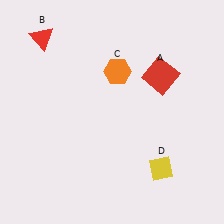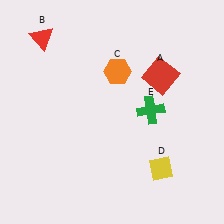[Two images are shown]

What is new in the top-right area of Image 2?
A green cross (E) was added in the top-right area of Image 2.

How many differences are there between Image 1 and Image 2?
There is 1 difference between the two images.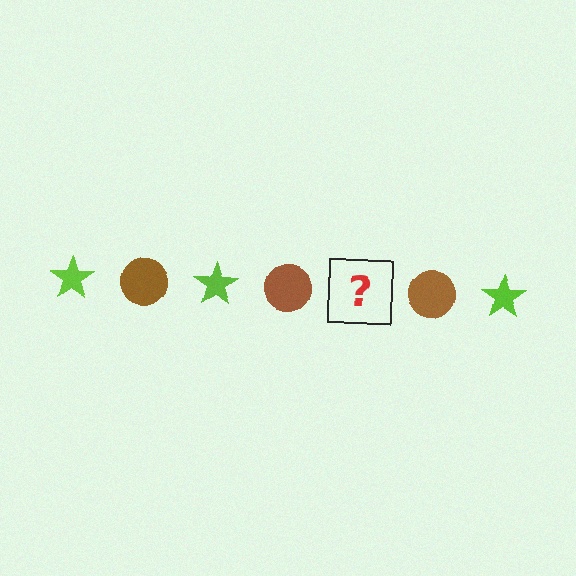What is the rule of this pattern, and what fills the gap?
The rule is that the pattern alternates between lime star and brown circle. The gap should be filled with a lime star.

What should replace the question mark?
The question mark should be replaced with a lime star.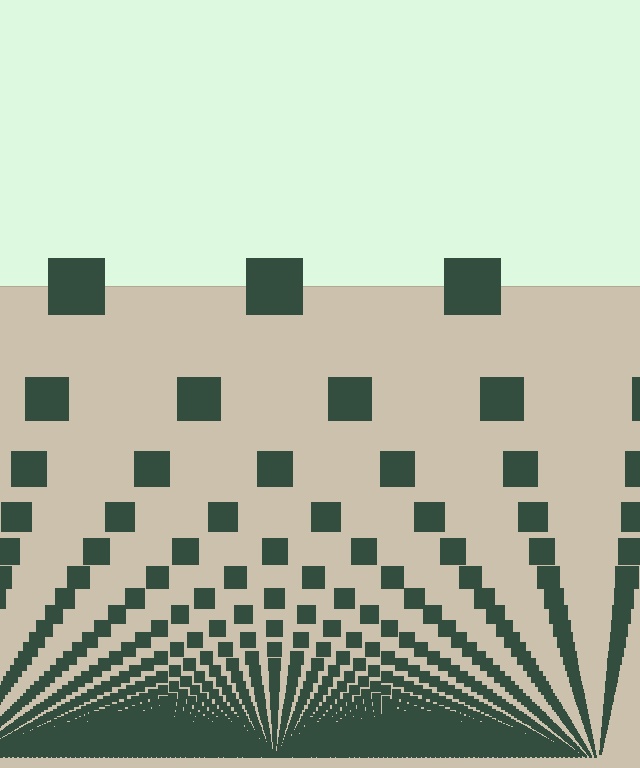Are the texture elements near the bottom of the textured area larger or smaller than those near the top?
Smaller. The gradient is inverted — elements near the bottom are smaller and denser.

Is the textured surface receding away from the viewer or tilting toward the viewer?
The surface appears to tilt toward the viewer. Texture elements get larger and sparser toward the top.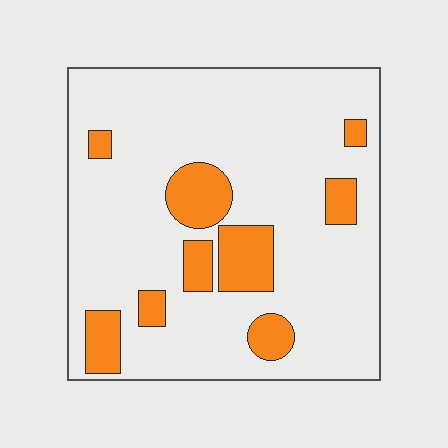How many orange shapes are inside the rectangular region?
9.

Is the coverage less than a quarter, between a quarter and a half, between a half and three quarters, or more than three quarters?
Less than a quarter.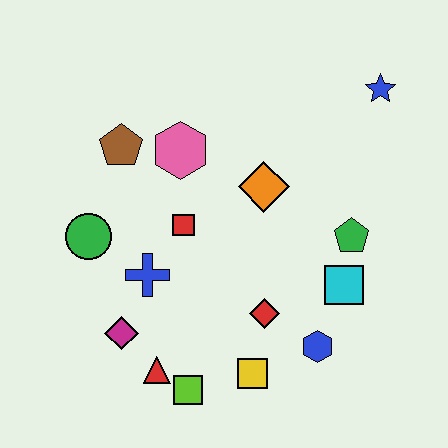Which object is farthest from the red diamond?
The blue star is farthest from the red diamond.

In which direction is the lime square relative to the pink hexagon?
The lime square is below the pink hexagon.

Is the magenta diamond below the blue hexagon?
No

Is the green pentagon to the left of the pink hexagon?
No